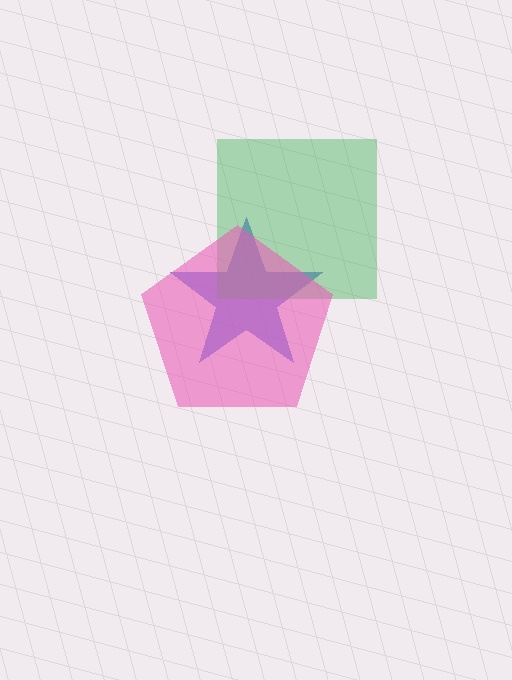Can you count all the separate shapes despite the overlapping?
Yes, there are 3 separate shapes.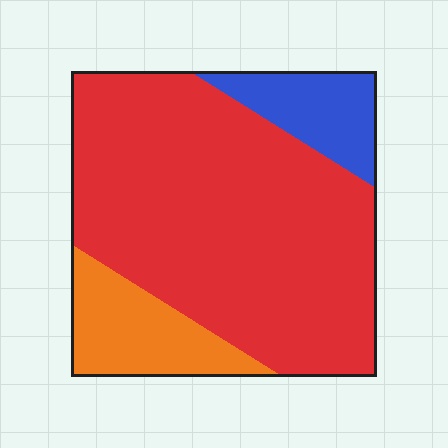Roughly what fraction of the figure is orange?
Orange takes up less than a sixth of the figure.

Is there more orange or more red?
Red.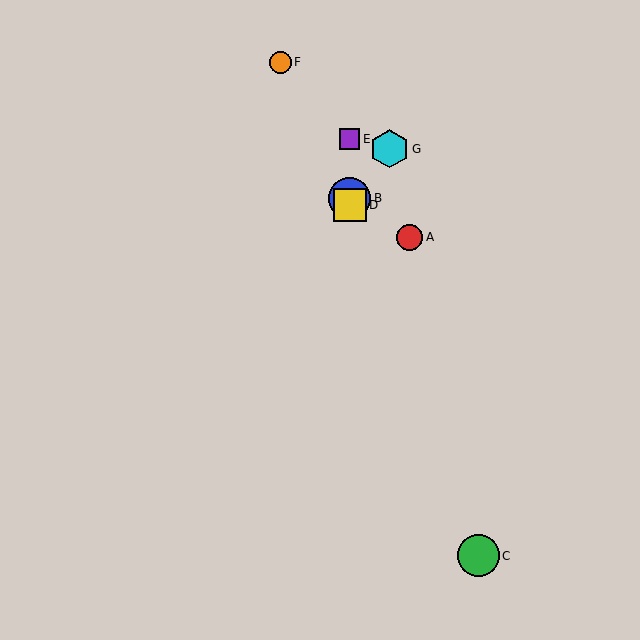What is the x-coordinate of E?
Object E is at x≈350.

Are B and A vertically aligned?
No, B is at x≈350 and A is at x≈410.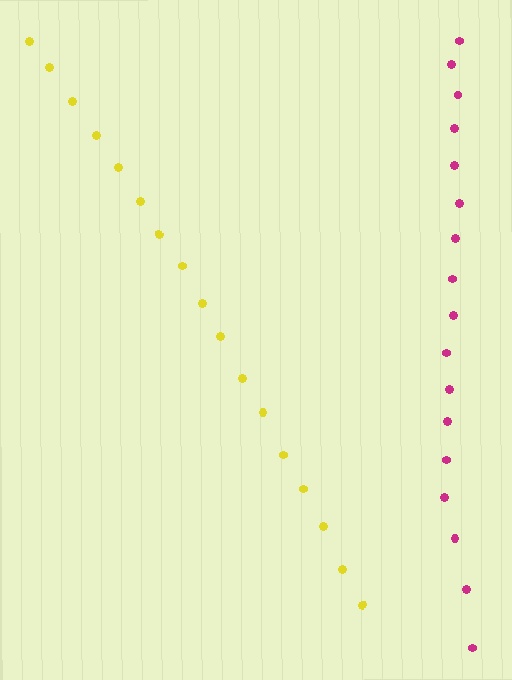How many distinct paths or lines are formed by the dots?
There are 2 distinct paths.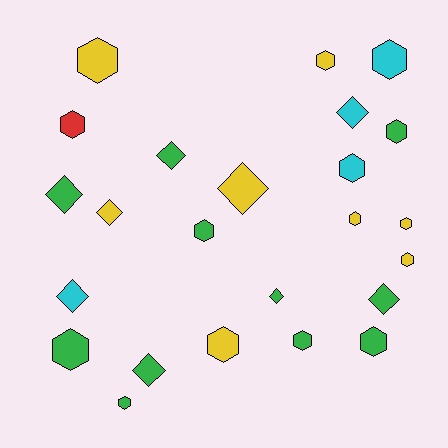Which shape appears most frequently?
Hexagon, with 15 objects.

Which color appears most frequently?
Green, with 11 objects.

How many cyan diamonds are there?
There are 2 cyan diamonds.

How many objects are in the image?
There are 24 objects.